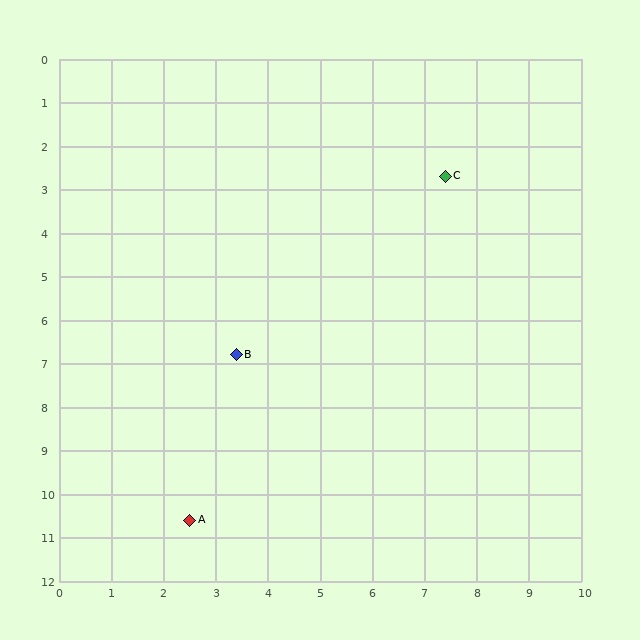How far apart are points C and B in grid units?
Points C and B are about 5.7 grid units apart.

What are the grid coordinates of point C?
Point C is at approximately (7.4, 2.7).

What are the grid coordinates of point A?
Point A is at approximately (2.5, 10.6).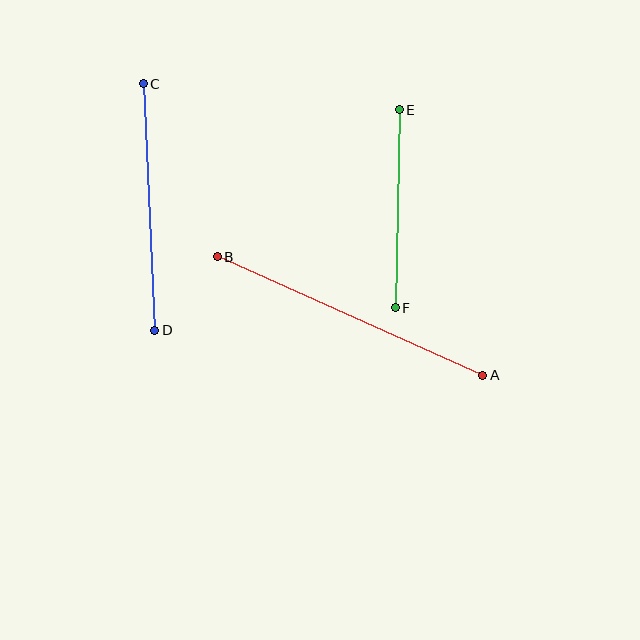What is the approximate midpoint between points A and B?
The midpoint is at approximately (350, 316) pixels.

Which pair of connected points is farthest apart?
Points A and B are farthest apart.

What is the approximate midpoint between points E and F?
The midpoint is at approximately (397, 209) pixels.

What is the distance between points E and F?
The distance is approximately 198 pixels.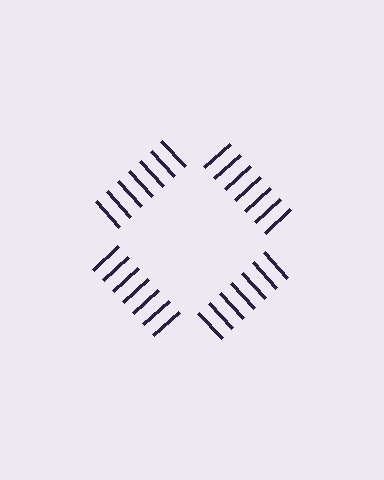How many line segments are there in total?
28 — 7 along each of the 4 edges.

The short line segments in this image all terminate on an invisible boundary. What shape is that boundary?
An illusory square — the line segments terminate on its edges but no continuous stroke is drawn.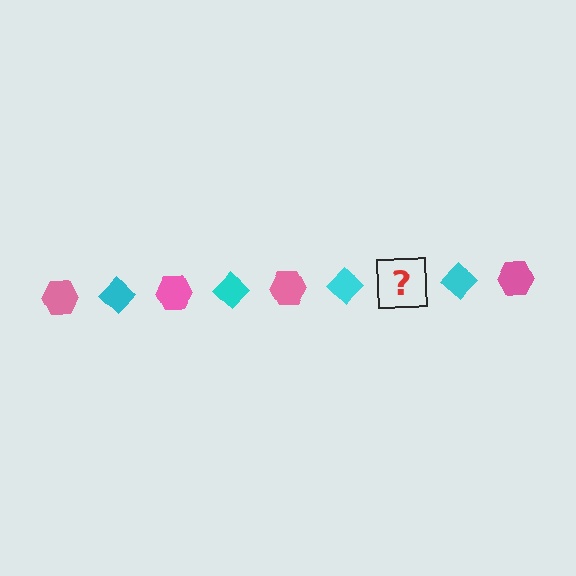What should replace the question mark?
The question mark should be replaced with a pink hexagon.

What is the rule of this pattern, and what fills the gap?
The rule is that the pattern alternates between pink hexagon and cyan diamond. The gap should be filled with a pink hexagon.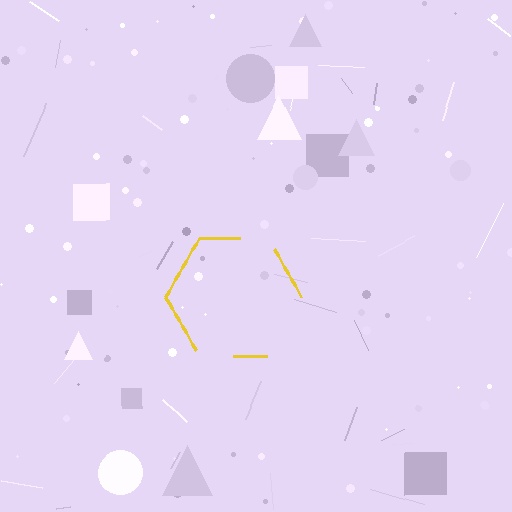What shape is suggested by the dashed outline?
The dashed outline suggests a hexagon.